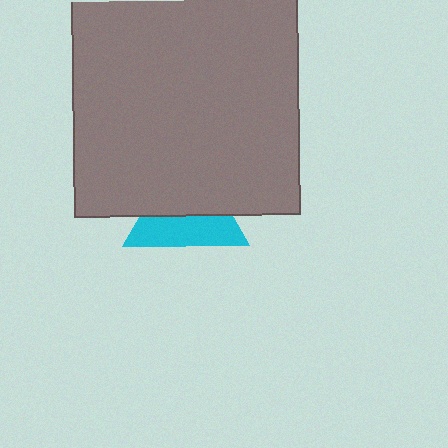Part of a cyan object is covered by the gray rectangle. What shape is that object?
It is a triangle.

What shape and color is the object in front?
The object in front is a gray rectangle.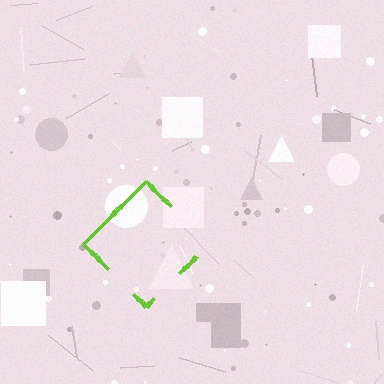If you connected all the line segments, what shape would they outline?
They would outline a diamond.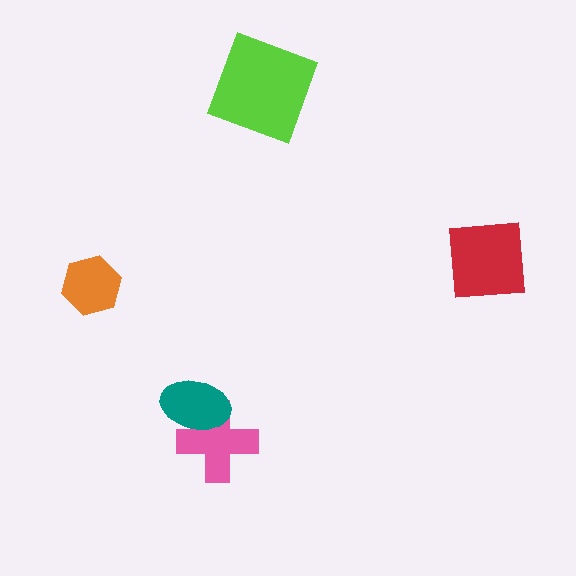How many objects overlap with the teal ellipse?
1 object overlaps with the teal ellipse.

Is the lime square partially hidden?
No, no other shape covers it.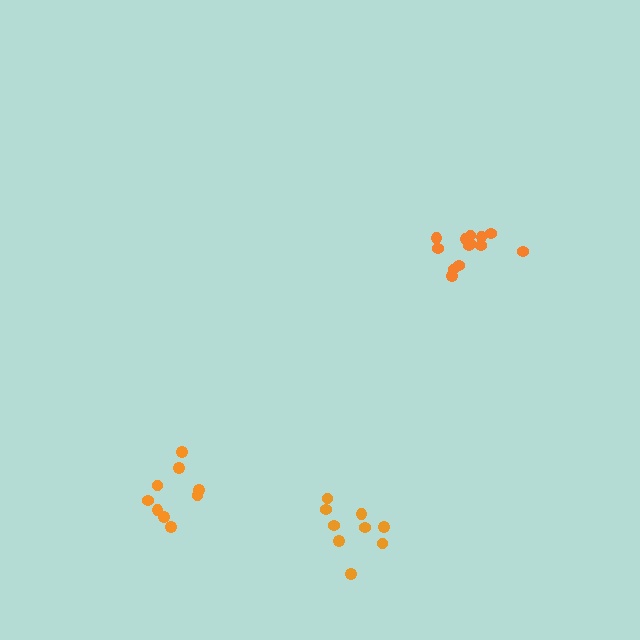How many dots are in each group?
Group 1: 9 dots, Group 2: 13 dots, Group 3: 9 dots (31 total).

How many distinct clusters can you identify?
There are 3 distinct clusters.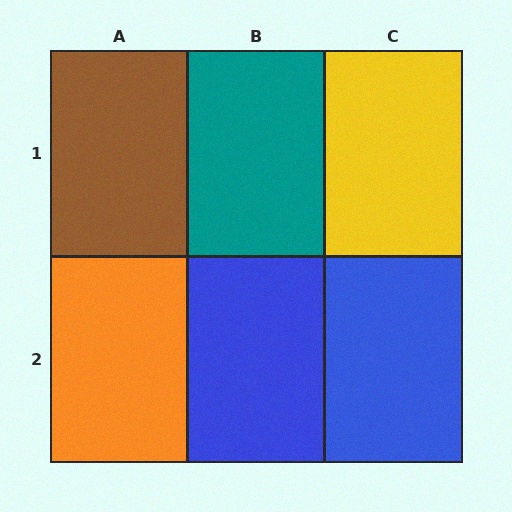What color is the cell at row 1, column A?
Brown.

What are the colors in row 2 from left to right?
Orange, blue, blue.